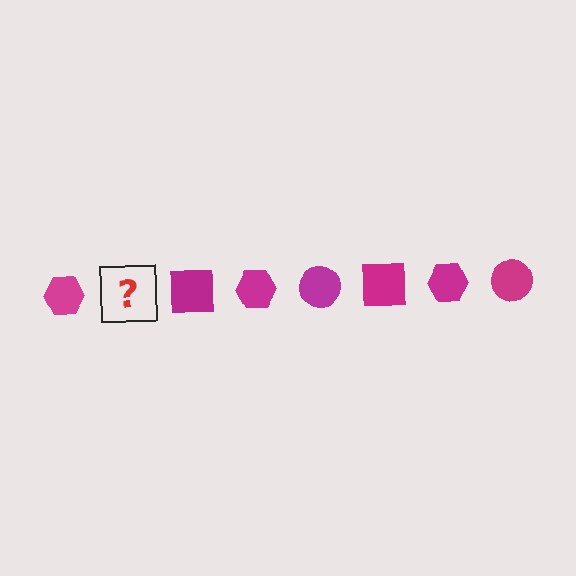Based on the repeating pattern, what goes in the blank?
The blank should be a magenta circle.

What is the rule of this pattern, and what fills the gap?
The rule is that the pattern cycles through hexagon, circle, square shapes in magenta. The gap should be filled with a magenta circle.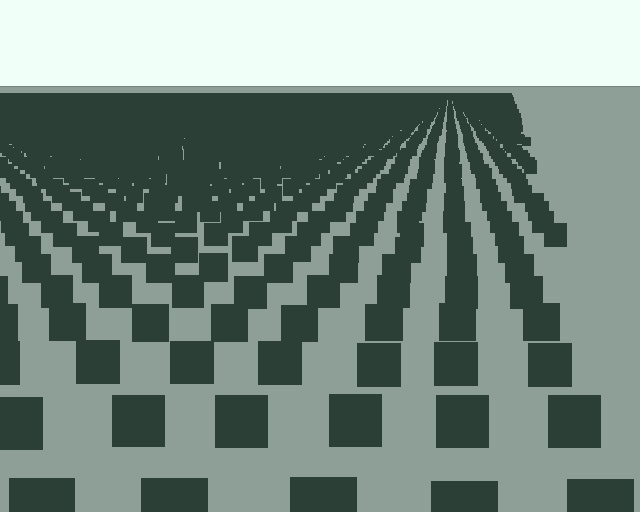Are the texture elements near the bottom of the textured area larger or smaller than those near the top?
Larger. Near the bottom, elements are closer to the viewer and appear at a bigger on-screen size.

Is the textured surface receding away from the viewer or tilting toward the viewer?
The surface is receding away from the viewer. Texture elements get smaller and denser toward the top.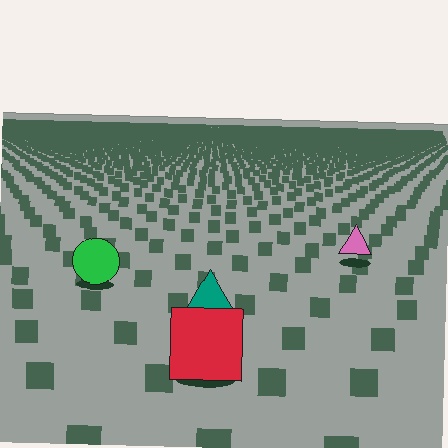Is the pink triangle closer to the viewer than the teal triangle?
No. The teal triangle is closer — you can tell from the texture gradient: the ground texture is coarser near it.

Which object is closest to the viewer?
The red square is closest. The texture marks near it are larger and more spread out.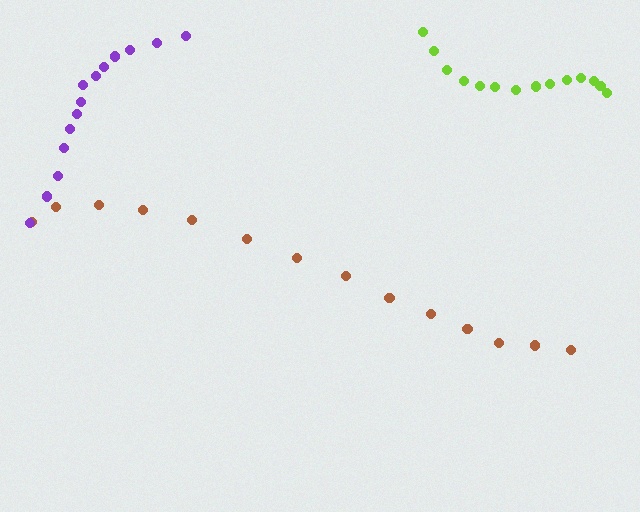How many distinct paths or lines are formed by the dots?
There are 3 distinct paths.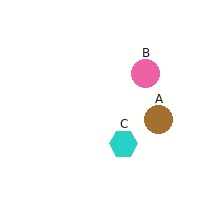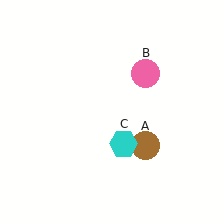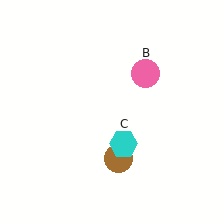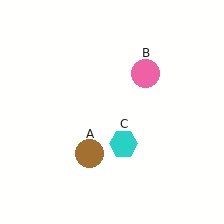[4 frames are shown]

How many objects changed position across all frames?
1 object changed position: brown circle (object A).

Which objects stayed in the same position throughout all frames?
Pink circle (object B) and cyan hexagon (object C) remained stationary.